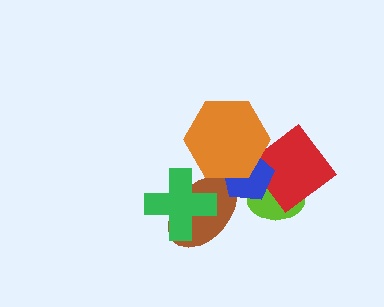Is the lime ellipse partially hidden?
Yes, it is partially covered by another shape.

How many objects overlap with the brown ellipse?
3 objects overlap with the brown ellipse.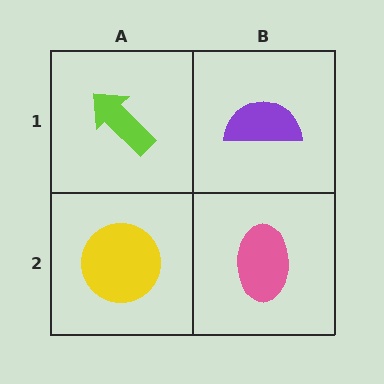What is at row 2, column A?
A yellow circle.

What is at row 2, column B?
A pink ellipse.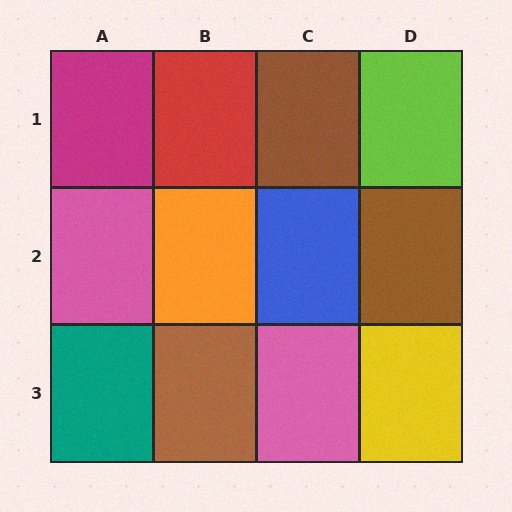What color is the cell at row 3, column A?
Teal.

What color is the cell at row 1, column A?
Magenta.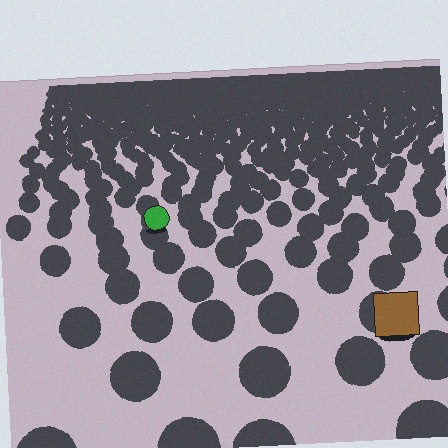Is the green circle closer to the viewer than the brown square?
No. The brown square is closer — you can tell from the texture gradient: the ground texture is coarser near it.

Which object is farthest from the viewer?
The green circle is farthest from the viewer. It appears smaller and the ground texture around it is denser.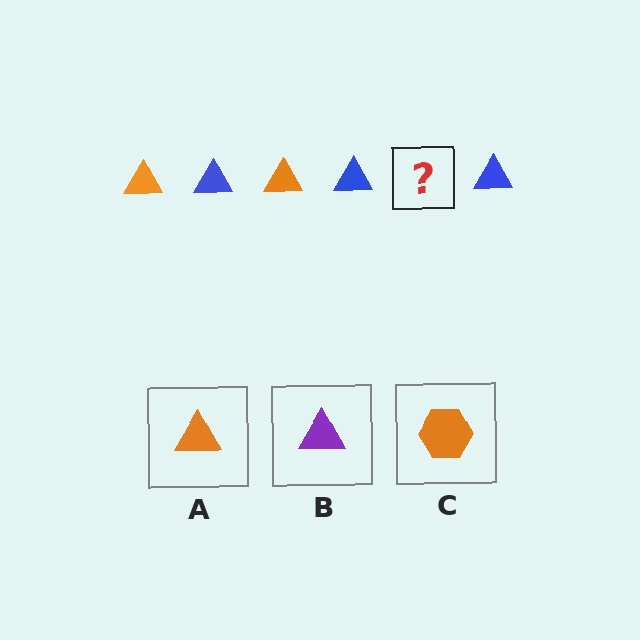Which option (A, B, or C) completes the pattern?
A.